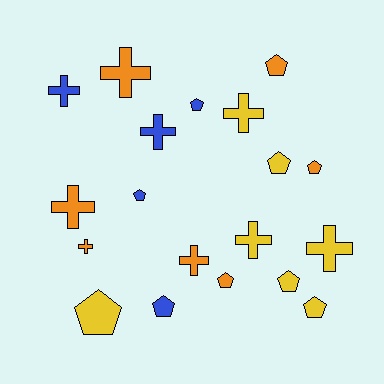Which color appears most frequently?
Yellow, with 7 objects.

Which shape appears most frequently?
Pentagon, with 10 objects.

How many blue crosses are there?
There are 2 blue crosses.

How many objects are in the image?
There are 19 objects.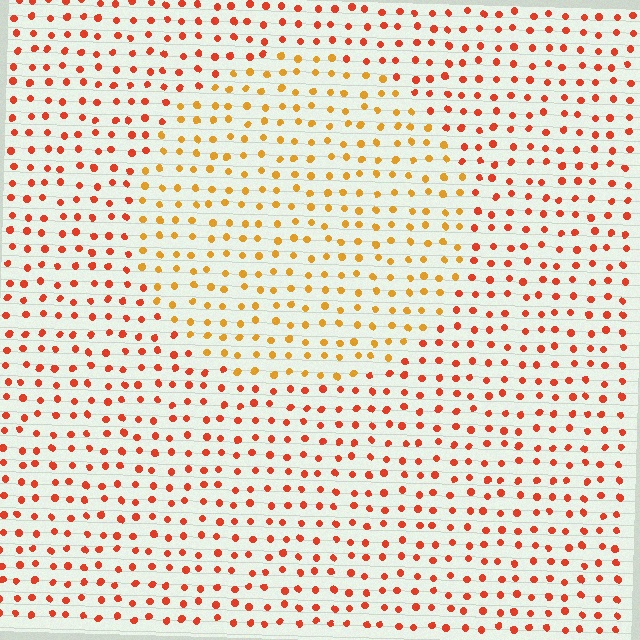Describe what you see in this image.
The image is filled with small red elements in a uniform arrangement. A circle-shaped region is visible where the elements are tinted to a slightly different hue, forming a subtle color boundary.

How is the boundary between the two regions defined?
The boundary is defined purely by a slight shift in hue (about 31 degrees). Spacing, size, and orientation are identical on both sides.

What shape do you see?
I see a circle.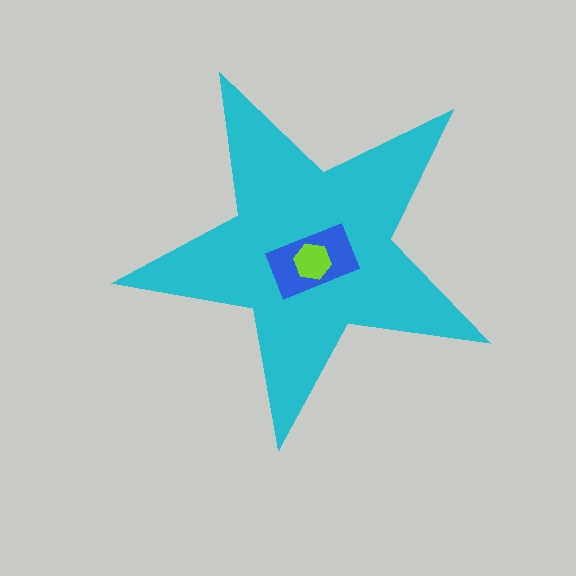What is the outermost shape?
The cyan star.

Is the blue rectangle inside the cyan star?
Yes.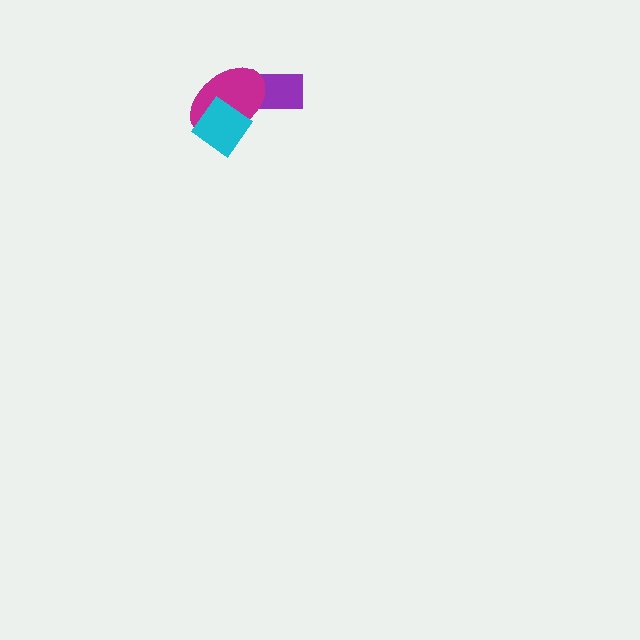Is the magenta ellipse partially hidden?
Yes, it is partially covered by another shape.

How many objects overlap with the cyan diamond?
1 object overlaps with the cyan diamond.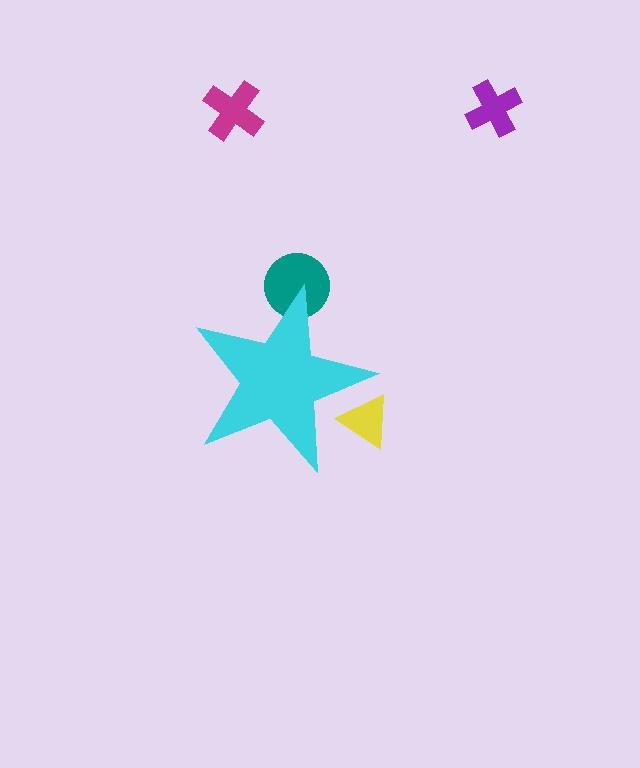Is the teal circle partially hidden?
Yes, the teal circle is partially hidden behind the cyan star.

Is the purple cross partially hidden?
No, the purple cross is fully visible.